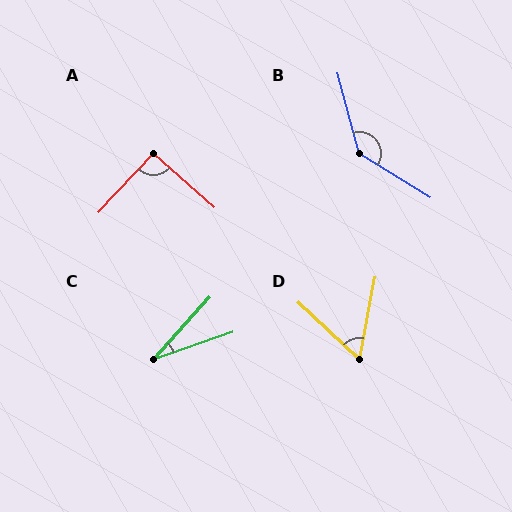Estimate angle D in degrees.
Approximately 58 degrees.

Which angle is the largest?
B, at approximately 137 degrees.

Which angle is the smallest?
C, at approximately 28 degrees.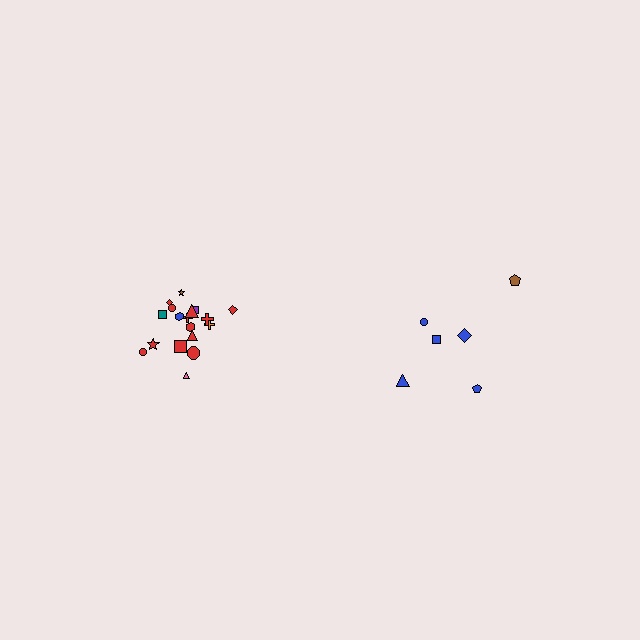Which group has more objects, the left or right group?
The left group.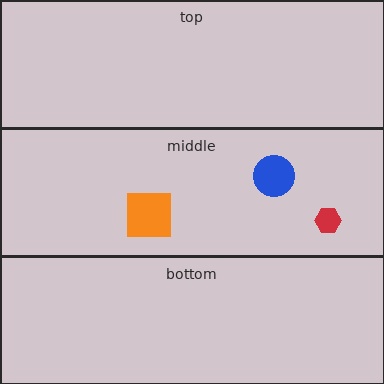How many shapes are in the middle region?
3.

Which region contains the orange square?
The middle region.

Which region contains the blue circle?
The middle region.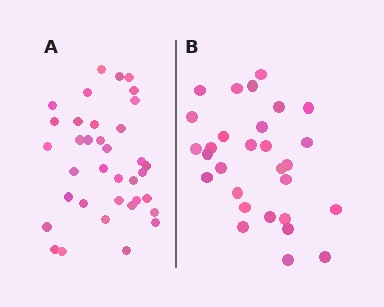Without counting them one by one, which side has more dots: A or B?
Region A (the left region) has more dots.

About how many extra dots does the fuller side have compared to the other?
Region A has roughly 8 or so more dots than region B.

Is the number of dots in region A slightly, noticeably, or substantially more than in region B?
Region A has only slightly more — the two regions are fairly close. The ratio is roughly 1.2 to 1.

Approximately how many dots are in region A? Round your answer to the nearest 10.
About 40 dots. (The exact count is 36, which rounds to 40.)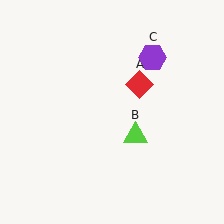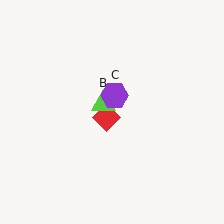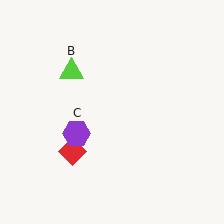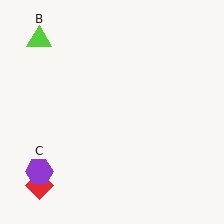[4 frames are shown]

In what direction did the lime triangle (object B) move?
The lime triangle (object B) moved up and to the left.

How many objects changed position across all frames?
3 objects changed position: red diamond (object A), lime triangle (object B), purple hexagon (object C).